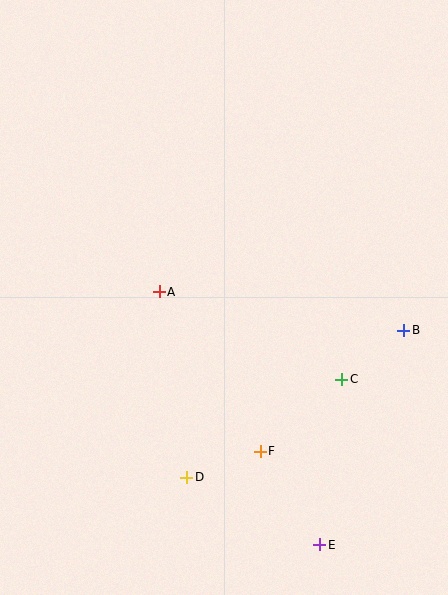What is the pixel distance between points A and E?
The distance between A and E is 300 pixels.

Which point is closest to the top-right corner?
Point B is closest to the top-right corner.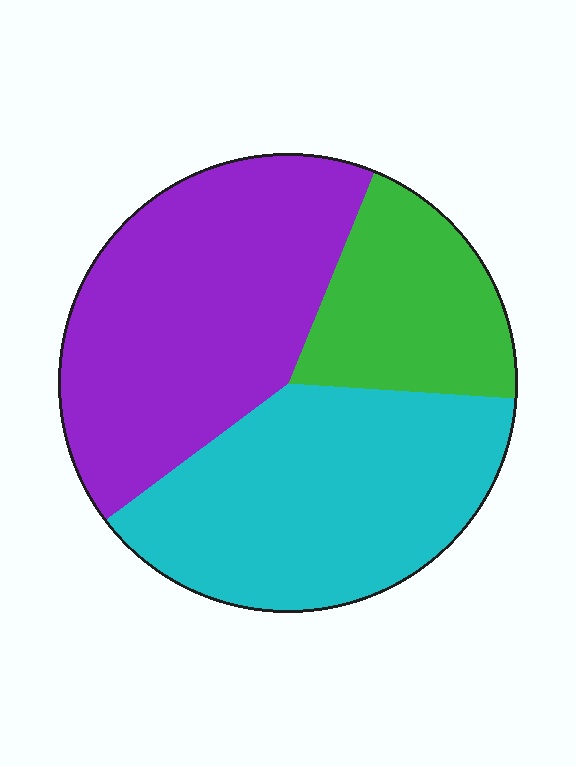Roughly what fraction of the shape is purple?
Purple covers 42% of the shape.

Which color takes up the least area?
Green, at roughly 20%.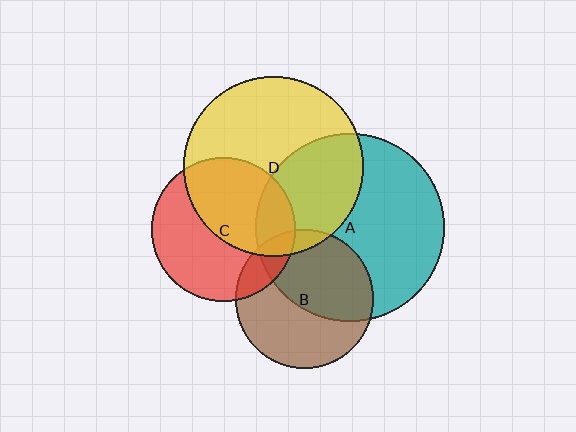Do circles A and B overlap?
Yes.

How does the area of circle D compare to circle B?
Approximately 1.7 times.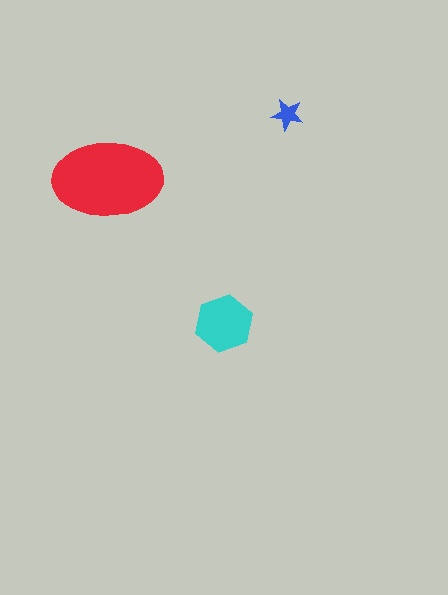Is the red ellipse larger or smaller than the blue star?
Larger.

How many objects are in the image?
There are 3 objects in the image.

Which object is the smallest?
The blue star.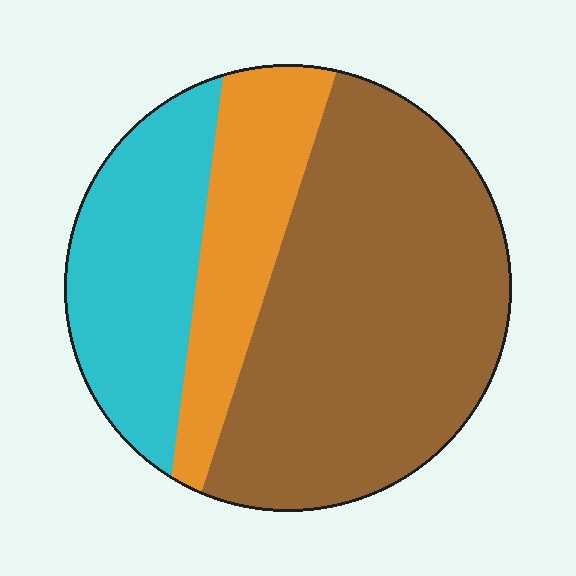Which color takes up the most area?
Brown, at roughly 55%.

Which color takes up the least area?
Orange, at roughly 20%.